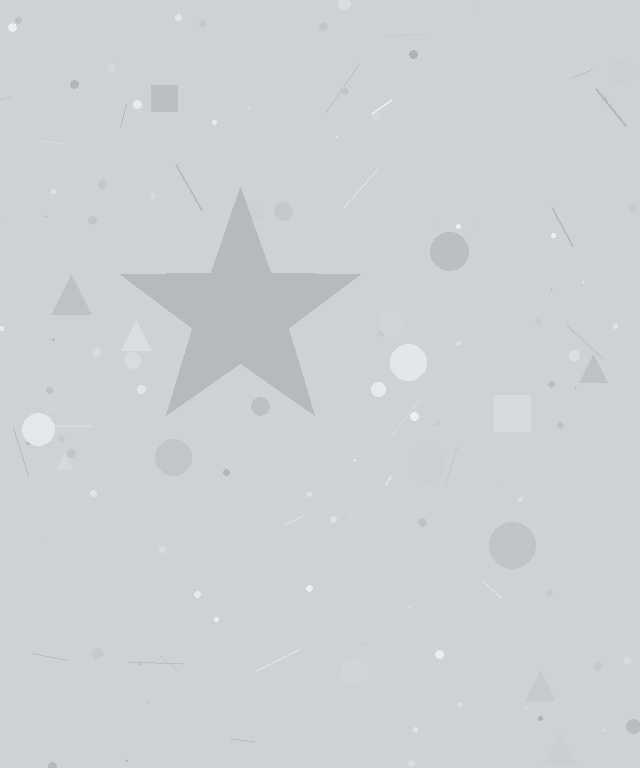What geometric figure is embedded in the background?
A star is embedded in the background.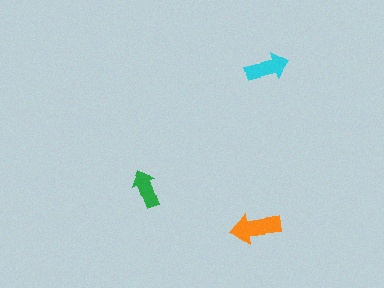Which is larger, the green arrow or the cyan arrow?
The cyan one.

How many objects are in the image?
There are 3 objects in the image.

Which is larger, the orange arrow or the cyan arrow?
The orange one.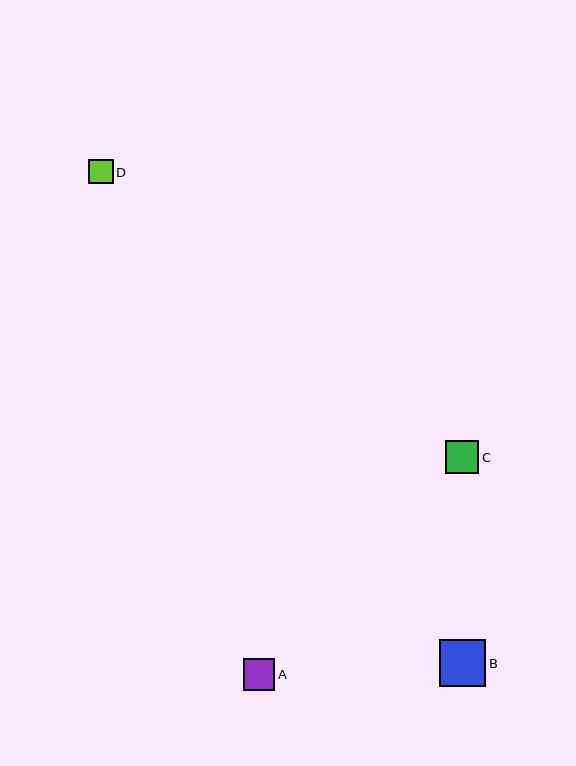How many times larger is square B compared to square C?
Square B is approximately 1.4 times the size of square C.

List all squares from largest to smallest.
From largest to smallest: B, C, A, D.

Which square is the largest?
Square B is the largest with a size of approximately 46 pixels.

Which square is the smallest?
Square D is the smallest with a size of approximately 25 pixels.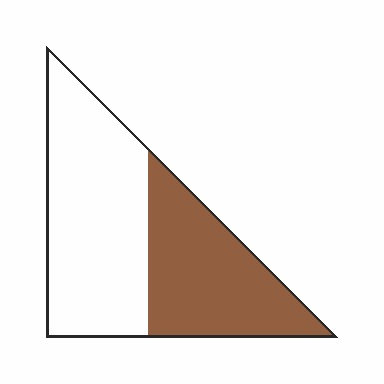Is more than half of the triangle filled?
No.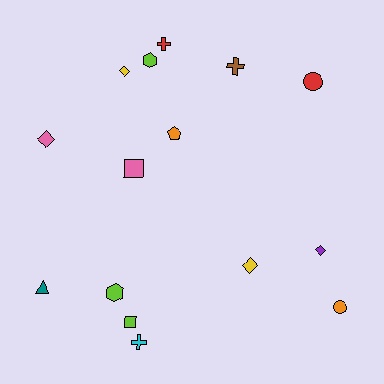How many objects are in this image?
There are 15 objects.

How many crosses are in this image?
There are 3 crosses.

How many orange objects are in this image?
There are 2 orange objects.